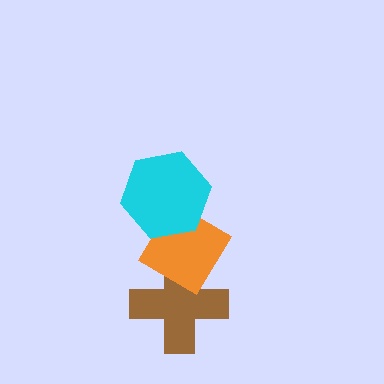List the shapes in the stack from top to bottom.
From top to bottom: the cyan hexagon, the orange diamond, the brown cross.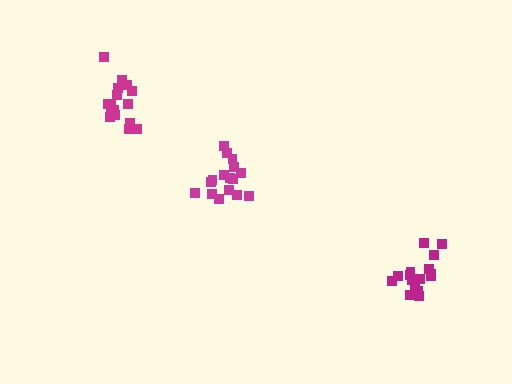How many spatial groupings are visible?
There are 3 spatial groupings.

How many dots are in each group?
Group 1: 16 dots, Group 2: 16 dots, Group 3: 16 dots (48 total).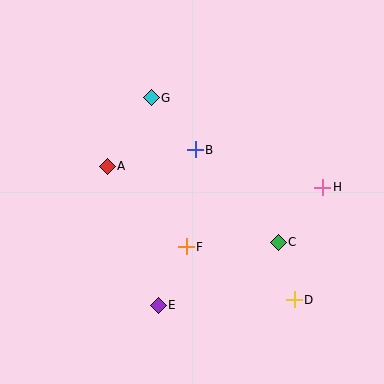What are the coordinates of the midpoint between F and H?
The midpoint between F and H is at (255, 217).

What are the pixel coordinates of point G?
Point G is at (151, 98).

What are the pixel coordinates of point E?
Point E is at (158, 305).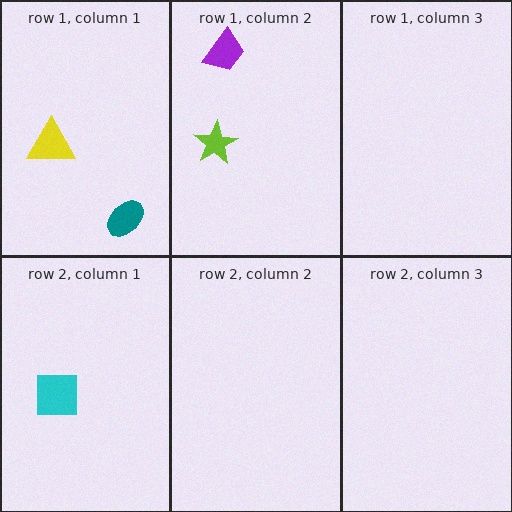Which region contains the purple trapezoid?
The row 1, column 2 region.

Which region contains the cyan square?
The row 2, column 1 region.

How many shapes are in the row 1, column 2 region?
2.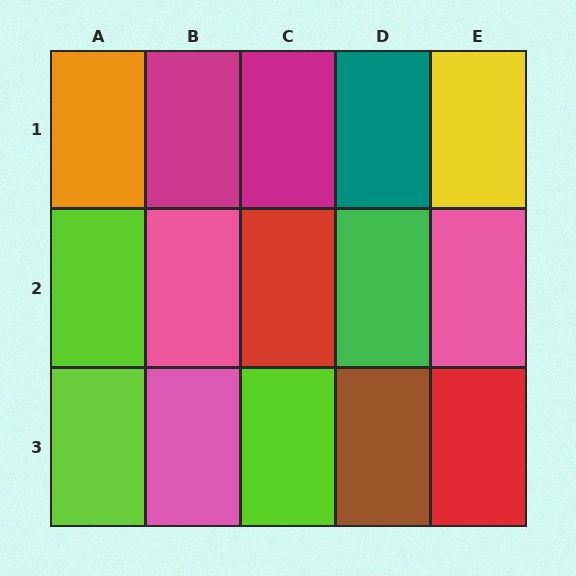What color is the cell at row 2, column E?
Pink.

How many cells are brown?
1 cell is brown.